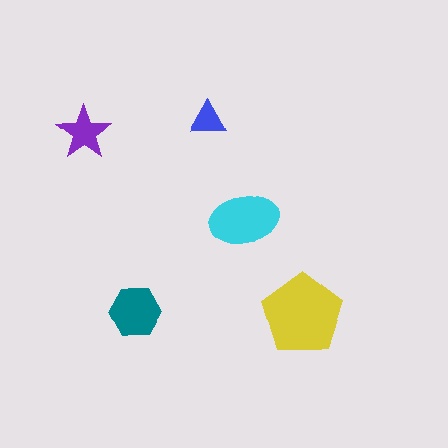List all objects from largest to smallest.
The yellow pentagon, the cyan ellipse, the teal hexagon, the purple star, the blue triangle.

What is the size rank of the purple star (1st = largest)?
4th.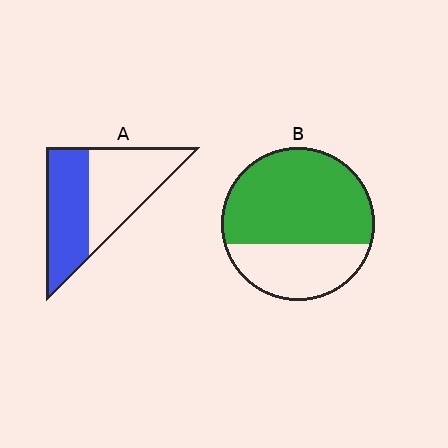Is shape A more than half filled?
Roughly half.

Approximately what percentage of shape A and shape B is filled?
A is approximately 50% and B is approximately 65%.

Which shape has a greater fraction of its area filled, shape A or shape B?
Shape B.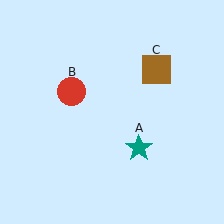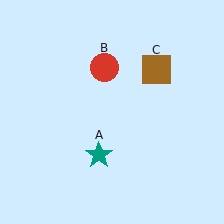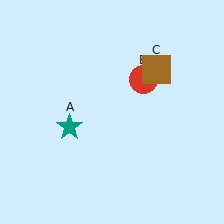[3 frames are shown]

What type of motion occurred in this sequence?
The teal star (object A), red circle (object B) rotated clockwise around the center of the scene.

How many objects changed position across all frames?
2 objects changed position: teal star (object A), red circle (object B).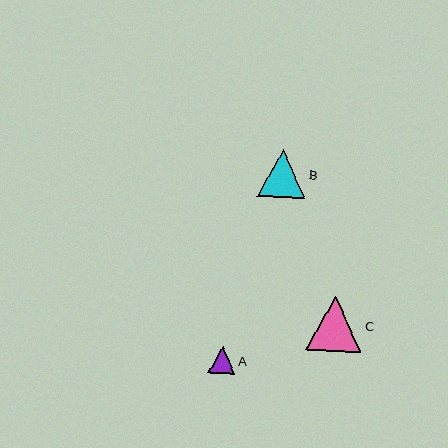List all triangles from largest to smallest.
From largest to smallest: C, B, A.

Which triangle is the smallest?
Triangle A is the smallest with a size of approximately 26 pixels.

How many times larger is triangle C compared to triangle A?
Triangle C is approximately 2.1 times the size of triangle A.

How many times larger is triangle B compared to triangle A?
Triangle B is approximately 1.8 times the size of triangle A.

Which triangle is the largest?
Triangle C is the largest with a size of approximately 55 pixels.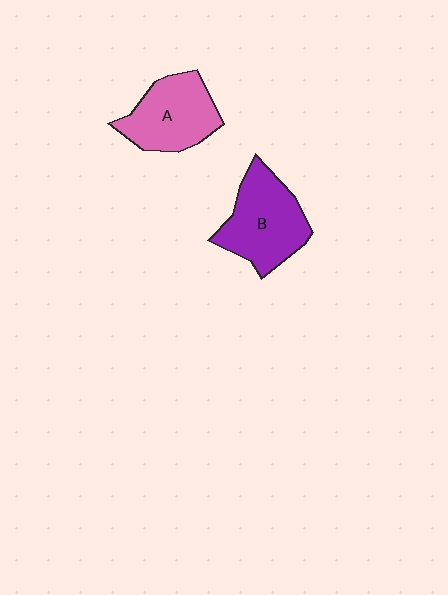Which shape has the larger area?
Shape B (purple).